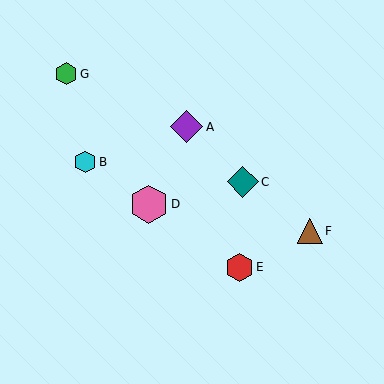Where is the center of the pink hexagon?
The center of the pink hexagon is at (149, 204).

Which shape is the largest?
The pink hexagon (labeled D) is the largest.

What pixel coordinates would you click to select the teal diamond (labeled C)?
Click at (243, 182) to select the teal diamond C.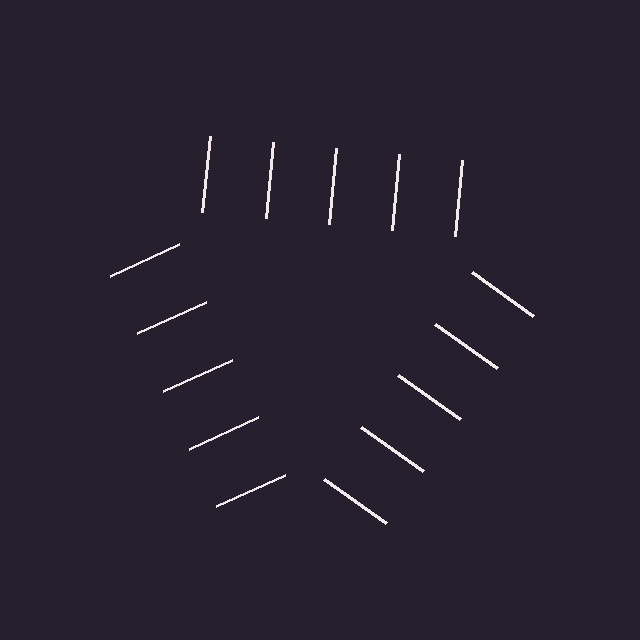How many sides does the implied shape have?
3 sides — the line-ends trace a triangle.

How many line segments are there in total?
15 — 5 along each of the 3 edges.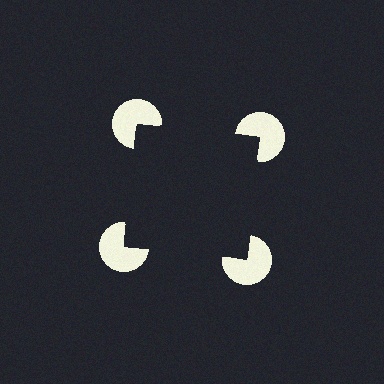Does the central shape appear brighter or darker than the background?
It typically appears slightly darker than the background, even though no actual brightness change is drawn.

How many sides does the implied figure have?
4 sides.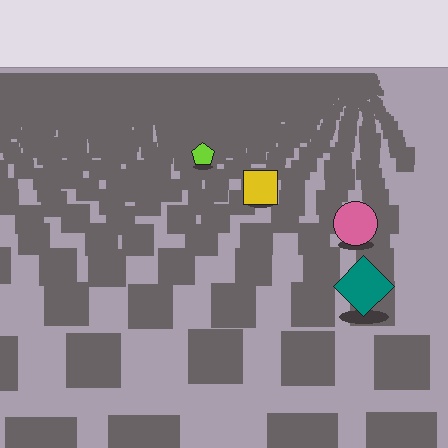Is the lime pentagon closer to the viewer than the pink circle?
No. The pink circle is closer — you can tell from the texture gradient: the ground texture is coarser near it.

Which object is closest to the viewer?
The teal diamond is closest. The texture marks near it are larger and more spread out.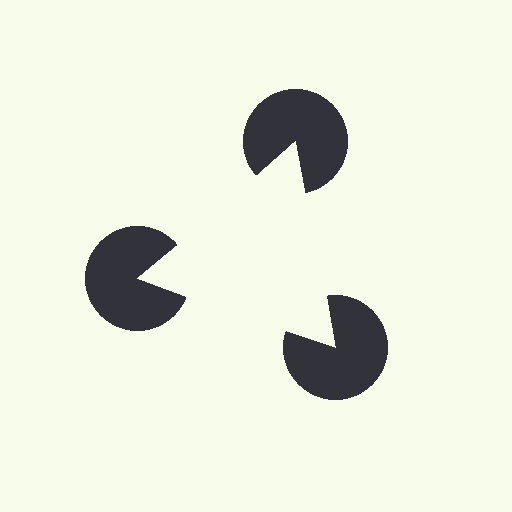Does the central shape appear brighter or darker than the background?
It typically appears slightly brighter than the background, even though no actual brightness change is drawn.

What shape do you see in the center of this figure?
An illusory triangle — its edges are inferred from the aligned wedge cuts in the pac-man discs, not physically drawn.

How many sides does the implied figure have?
3 sides.